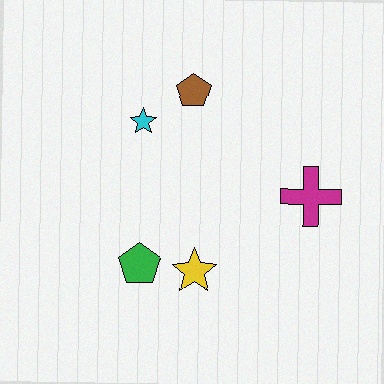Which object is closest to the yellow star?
The green pentagon is closest to the yellow star.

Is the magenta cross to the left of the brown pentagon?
No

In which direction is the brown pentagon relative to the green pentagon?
The brown pentagon is above the green pentagon.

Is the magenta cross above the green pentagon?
Yes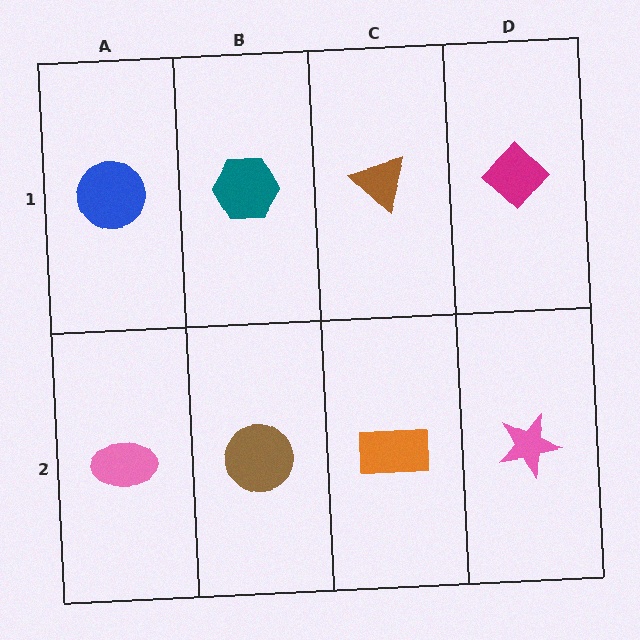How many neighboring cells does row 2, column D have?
2.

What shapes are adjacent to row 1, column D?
A pink star (row 2, column D), a brown triangle (row 1, column C).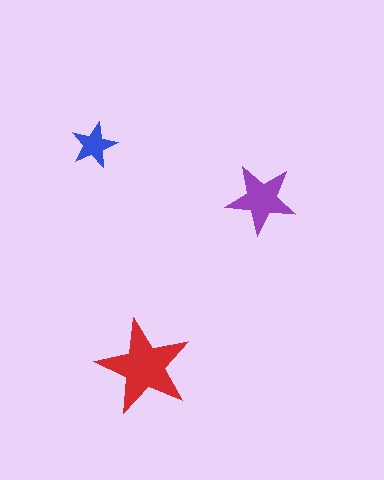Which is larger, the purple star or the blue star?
The purple one.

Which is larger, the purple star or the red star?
The red one.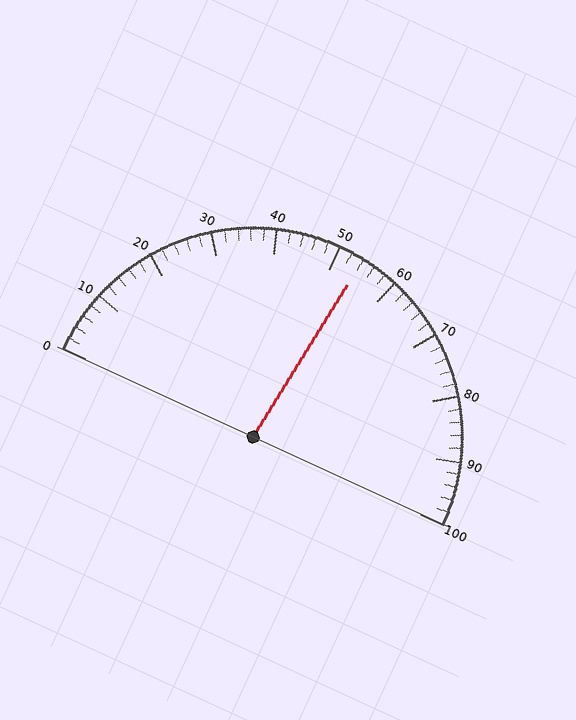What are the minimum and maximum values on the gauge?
The gauge ranges from 0 to 100.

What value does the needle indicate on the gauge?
The needle indicates approximately 54.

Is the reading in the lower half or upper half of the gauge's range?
The reading is in the upper half of the range (0 to 100).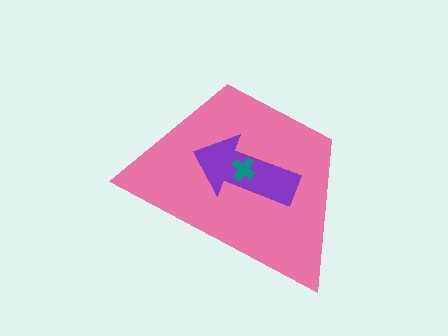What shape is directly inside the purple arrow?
The teal cross.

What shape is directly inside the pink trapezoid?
The purple arrow.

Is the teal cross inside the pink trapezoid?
Yes.